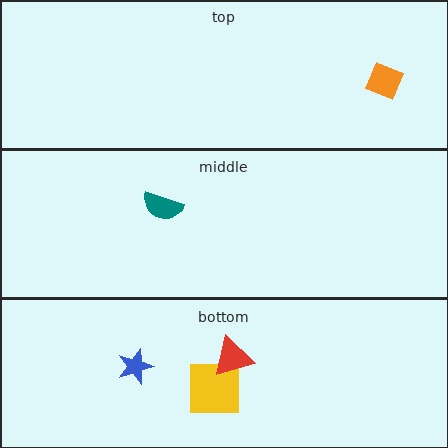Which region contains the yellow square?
The bottom region.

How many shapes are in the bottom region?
3.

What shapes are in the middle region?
The teal semicircle.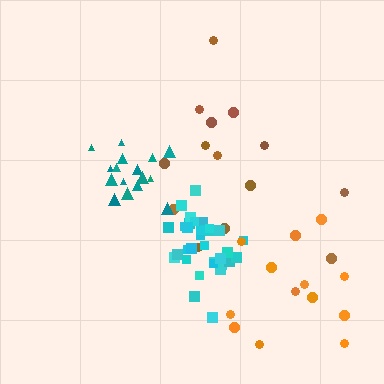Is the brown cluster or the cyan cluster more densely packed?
Cyan.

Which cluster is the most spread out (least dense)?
Brown.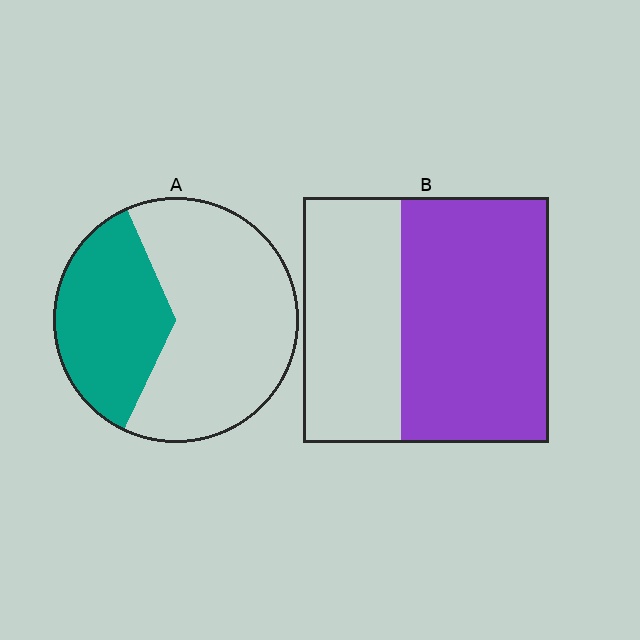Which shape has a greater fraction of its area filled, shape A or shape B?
Shape B.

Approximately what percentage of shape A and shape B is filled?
A is approximately 35% and B is approximately 60%.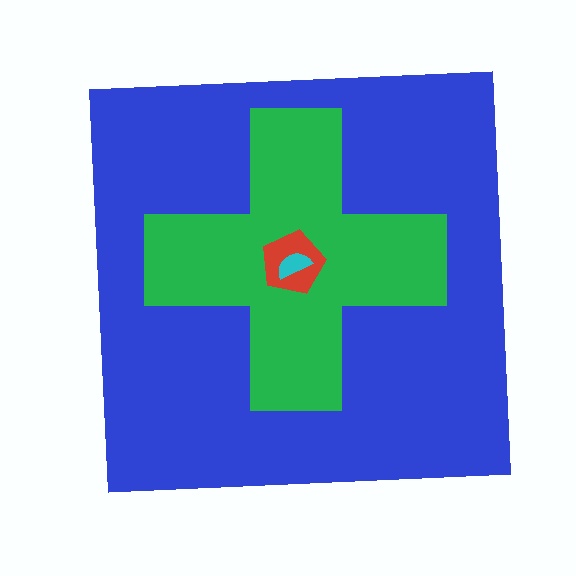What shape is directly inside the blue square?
The green cross.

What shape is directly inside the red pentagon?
The cyan semicircle.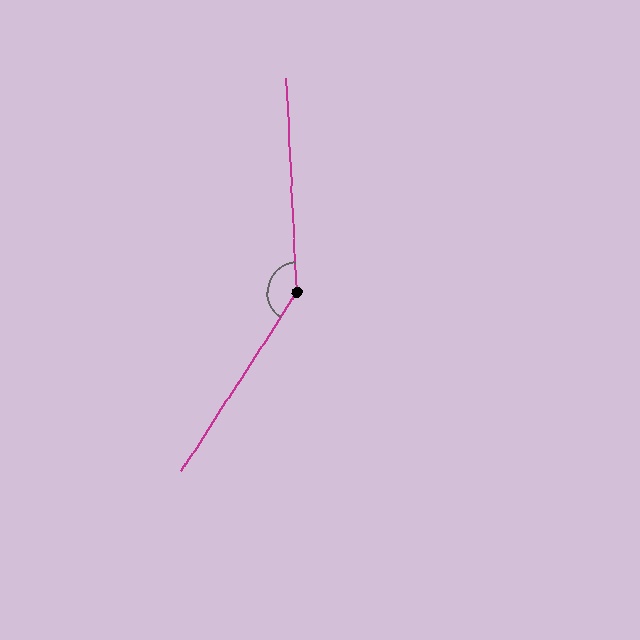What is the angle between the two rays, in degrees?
Approximately 144 degrees.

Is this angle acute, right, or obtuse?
It is obtuse.